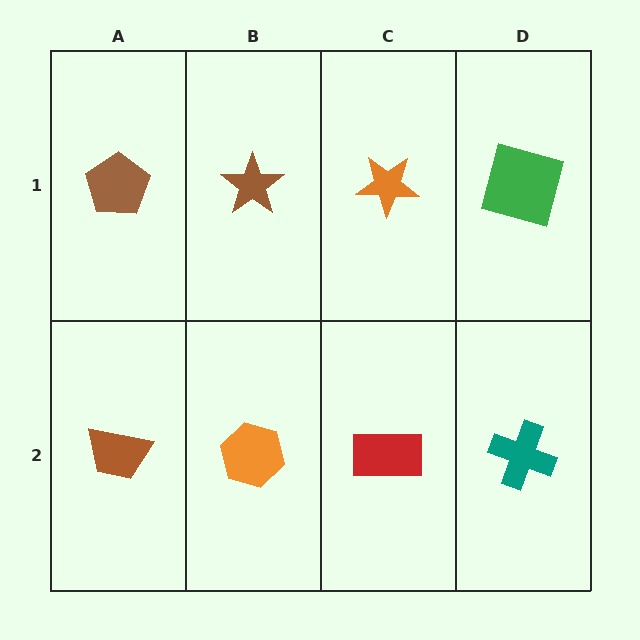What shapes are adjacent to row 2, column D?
A green square (row 1, column D), a red rectangle (row 2, column C).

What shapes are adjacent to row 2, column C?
An orange star (row 1, column C), an orange hexagon (row 2, column B), a teal cross (row 2, column D).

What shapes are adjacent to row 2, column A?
A brown pentagon (row 1, column A), an orange hexagon (row 2, column B).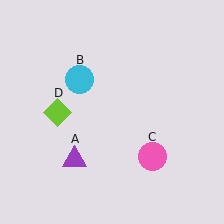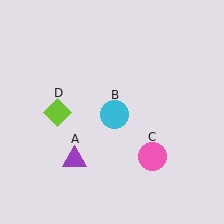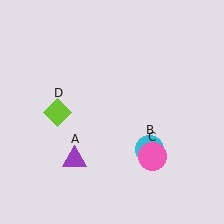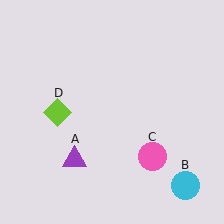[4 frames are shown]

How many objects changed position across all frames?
1 object changed position: cyan circle (object B).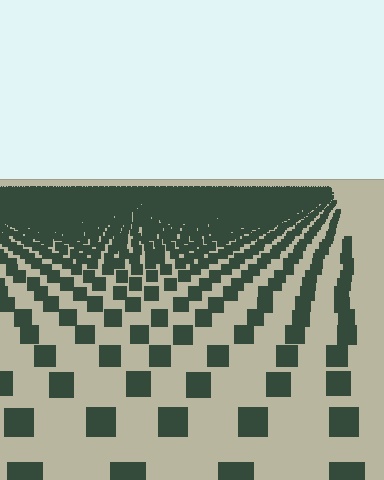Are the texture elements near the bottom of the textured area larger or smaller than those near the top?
Larger. Near the bottom, elements are closer to the viewer and appear at a bigger on-screen size.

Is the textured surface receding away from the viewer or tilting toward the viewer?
The surface is receding away from the viewer. Texture elements get smaller and denser toward the top.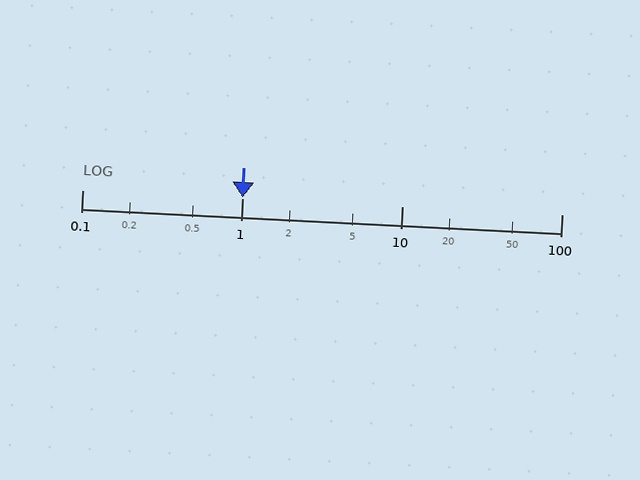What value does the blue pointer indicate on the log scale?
The pointer indicates approximately 1.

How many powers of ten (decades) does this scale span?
The scale spans 3 decades, from 0.1 to 100.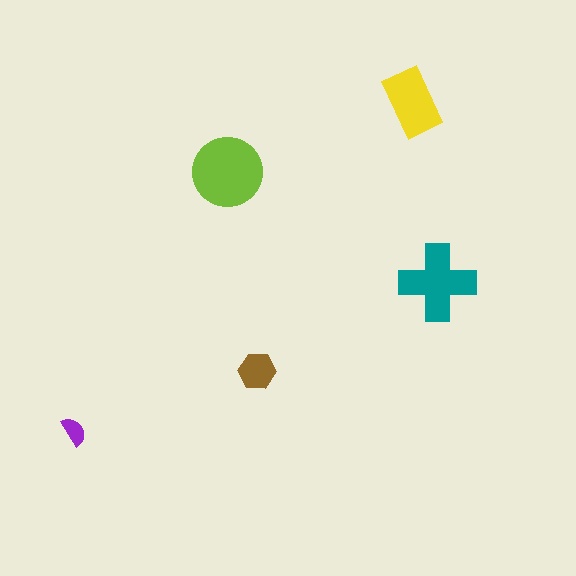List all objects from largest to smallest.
The lime circle, the teal cross, the yellow rectangle, the brown hexagon, the purple semicircle.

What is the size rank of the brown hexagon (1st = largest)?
4th.